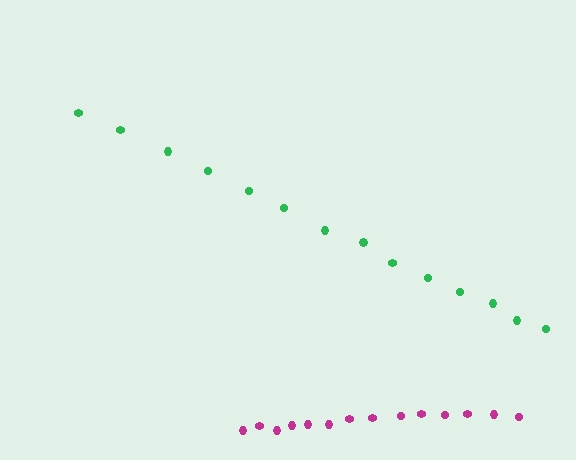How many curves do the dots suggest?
There are 2 distinct paths.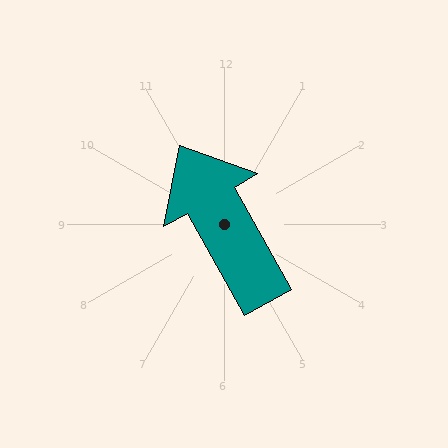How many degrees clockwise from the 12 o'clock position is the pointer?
Approximately 331 degrees.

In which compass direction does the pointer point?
Northwest.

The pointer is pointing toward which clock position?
Roughly 11 o'clock.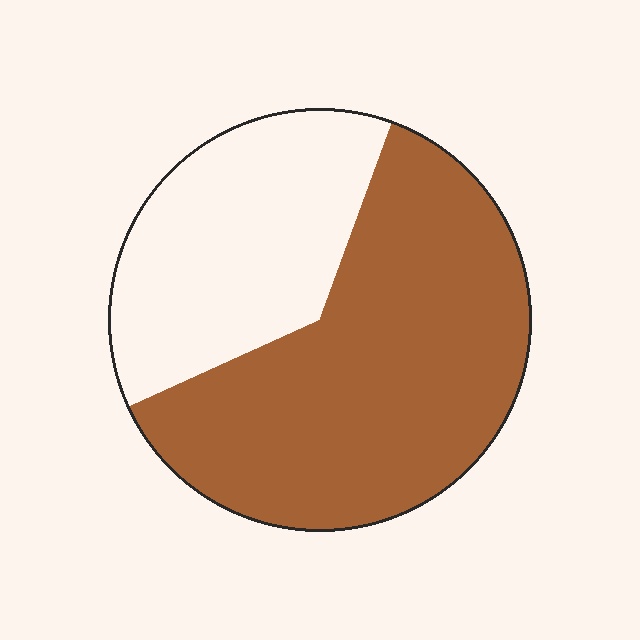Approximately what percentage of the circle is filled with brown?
Approximately 65%.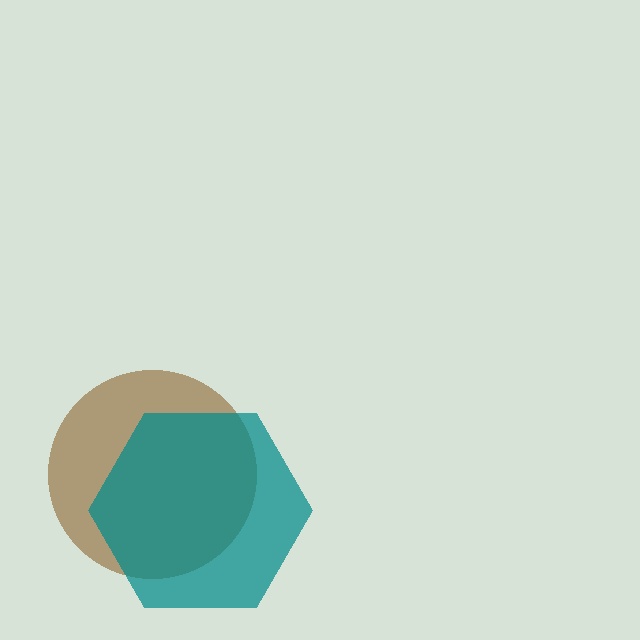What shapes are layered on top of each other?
The layered shapes are: a brown circle, a teal hexagon.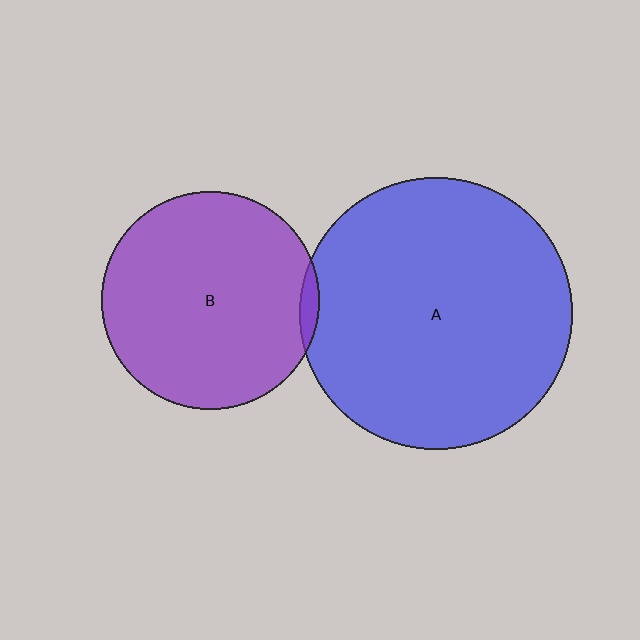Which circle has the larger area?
Circle A (blue).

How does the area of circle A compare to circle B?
Approximately 1.6 times.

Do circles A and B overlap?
Yes.